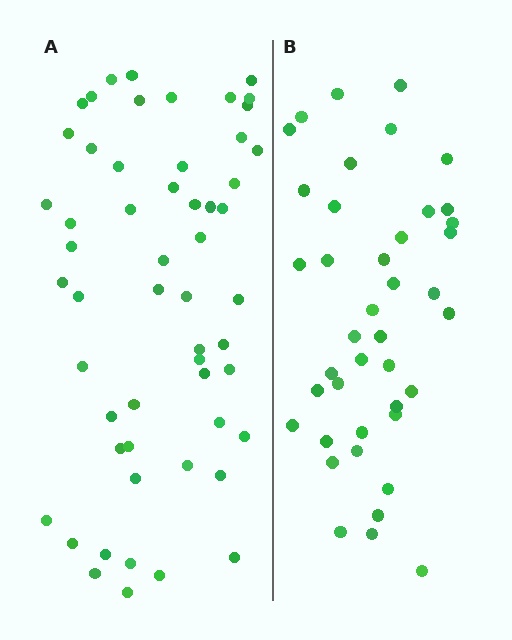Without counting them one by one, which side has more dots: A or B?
Region A (the left region) has more dots.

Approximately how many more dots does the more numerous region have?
Region A has approximately 15 more dots than region B.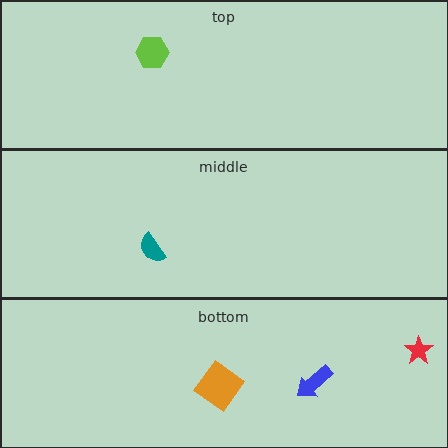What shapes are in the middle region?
The teal semicircle.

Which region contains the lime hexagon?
The top region.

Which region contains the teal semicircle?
The middle region.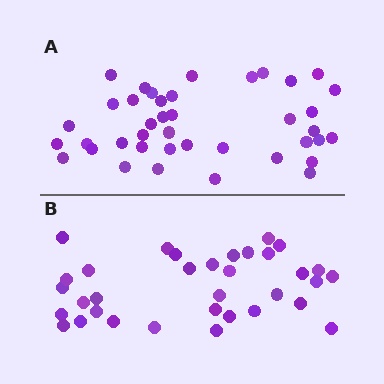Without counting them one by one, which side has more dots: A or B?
Region A (the top region) has more dots.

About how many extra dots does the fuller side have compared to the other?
Region A has about 6 more dots than region B.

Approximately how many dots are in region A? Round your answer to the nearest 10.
About 40 dots.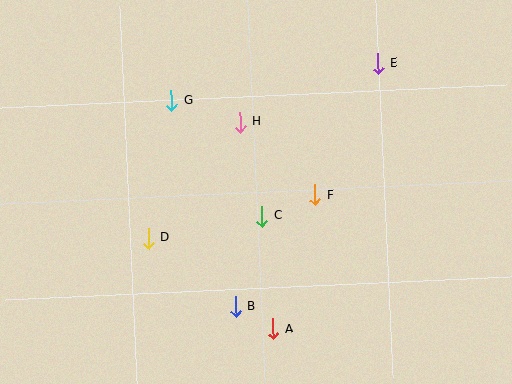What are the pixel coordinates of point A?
Point A is at (273, 329).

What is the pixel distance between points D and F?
The distance between D and F is 172 pixels.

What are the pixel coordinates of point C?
Point C is at (262, 216).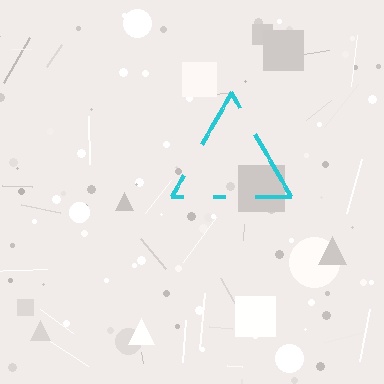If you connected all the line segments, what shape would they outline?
They would outline a triangle.